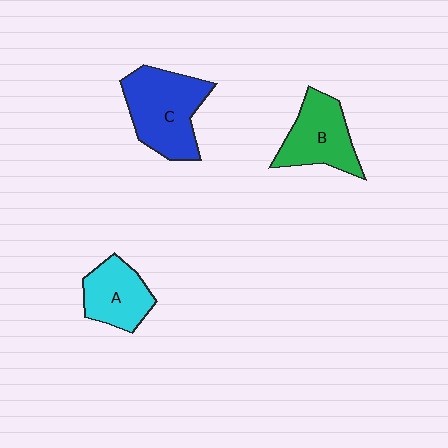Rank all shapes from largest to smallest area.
From largest to smallest: C (blue), B (green), A (cyan).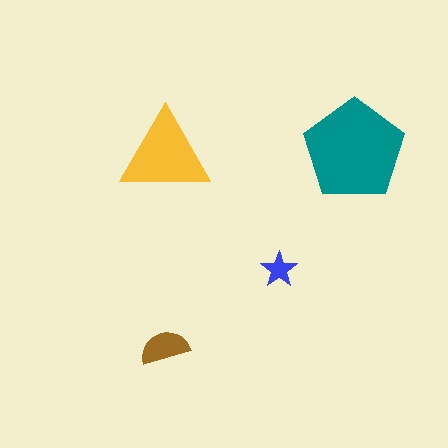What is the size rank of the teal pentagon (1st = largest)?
1st.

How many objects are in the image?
There are 4 objects in the image.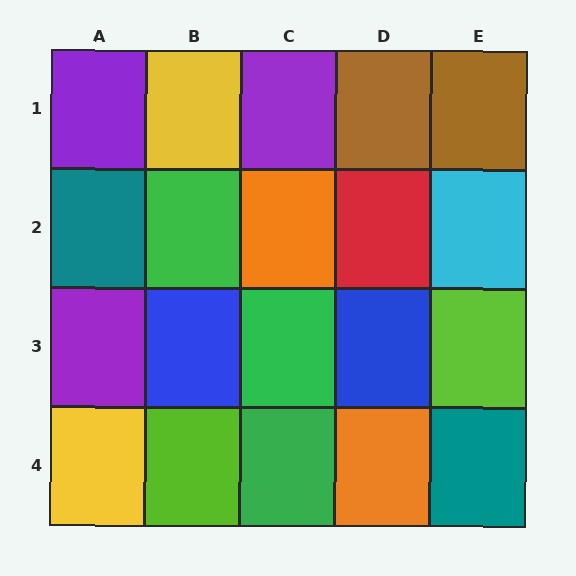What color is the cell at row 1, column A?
Purple.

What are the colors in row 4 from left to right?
Yellow, lime, green, orange, teal.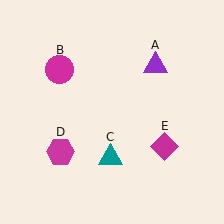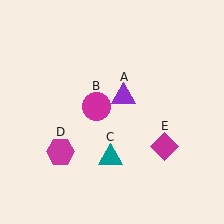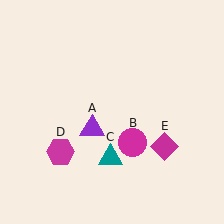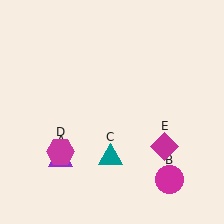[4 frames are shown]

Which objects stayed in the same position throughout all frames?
Teal triangle (object C) and magenta hexagon (object D) and magenta diamond (object E) remained stationary.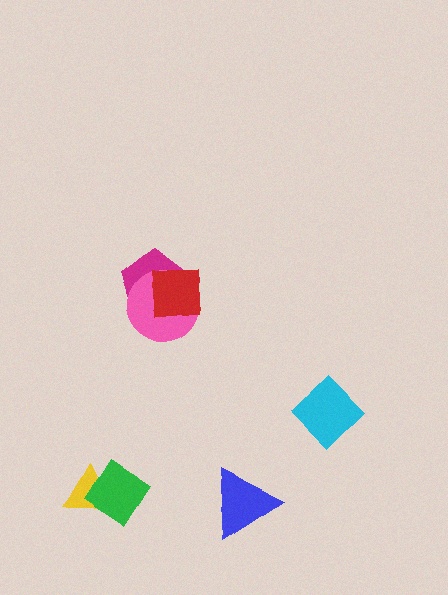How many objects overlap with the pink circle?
2 objects overlap with the pink circle.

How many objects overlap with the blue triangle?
0 objects overlap with the blue triangle.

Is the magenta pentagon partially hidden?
Yes, it is partially covered by another shape.